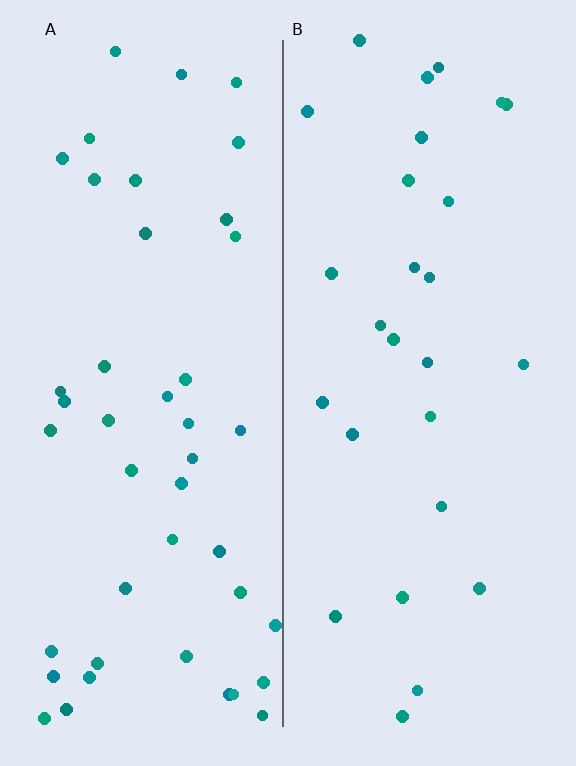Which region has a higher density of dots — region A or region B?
A (the left).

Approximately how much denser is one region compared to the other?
Approximately 1.6× — region A over region B.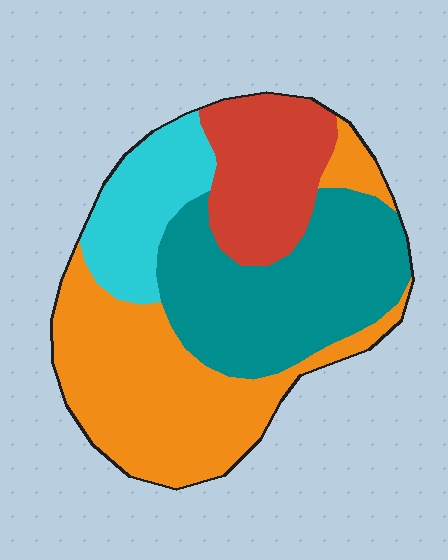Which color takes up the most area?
Orange, at roughly 35%.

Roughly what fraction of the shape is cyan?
Cyan covers roughly 15% of the shape.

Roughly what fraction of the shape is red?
Red covers about 20% of the shape.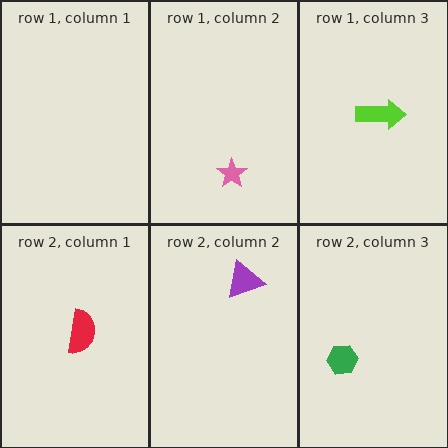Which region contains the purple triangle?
The row 2, column 2 region.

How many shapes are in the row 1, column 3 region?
1.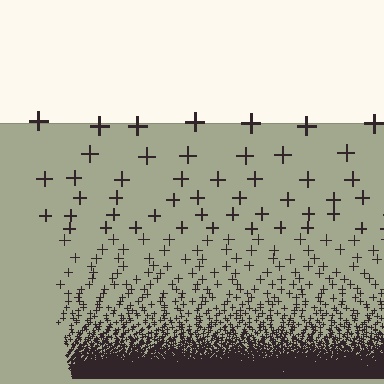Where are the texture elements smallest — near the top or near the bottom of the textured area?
Near the bottom.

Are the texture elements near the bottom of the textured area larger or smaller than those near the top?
Smaller. The gradient is inverted — elements near the bottom are smaller and denser.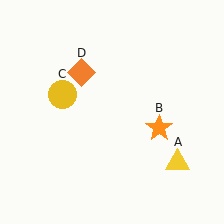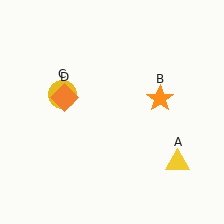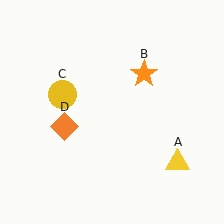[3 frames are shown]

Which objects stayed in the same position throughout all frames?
Yellow triangle (object A) and yellow circle (object C) remained stationary.